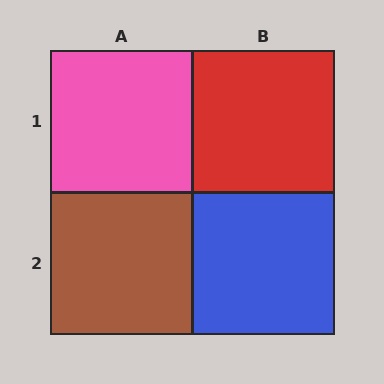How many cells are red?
1 cell is red.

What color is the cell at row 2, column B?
Blue.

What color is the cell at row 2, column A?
Brown.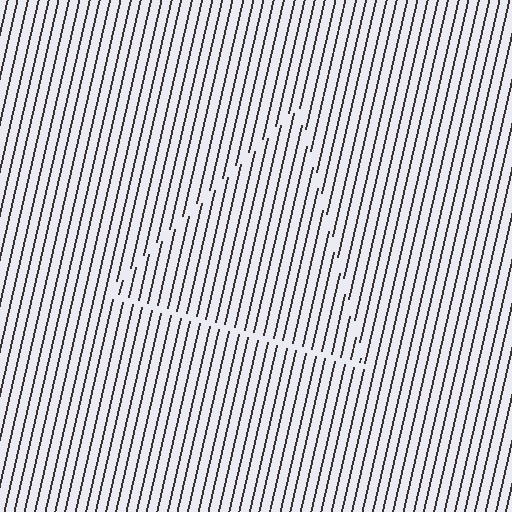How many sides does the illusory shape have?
3 sides — the line-ends trace a triangle.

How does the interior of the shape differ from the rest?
The interior of the shape contains the same grating, shifted by half a period — the contour is defined by the phase discontinuity where line-ends from the inner and outer gratings abut.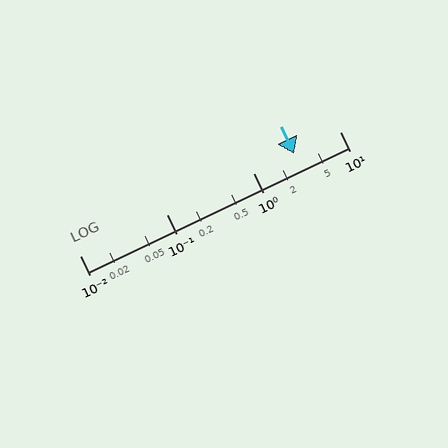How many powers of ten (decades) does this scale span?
The scale spans 3 decades, from 0.01 to 10.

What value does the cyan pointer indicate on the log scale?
The pointer indicates approximately 3.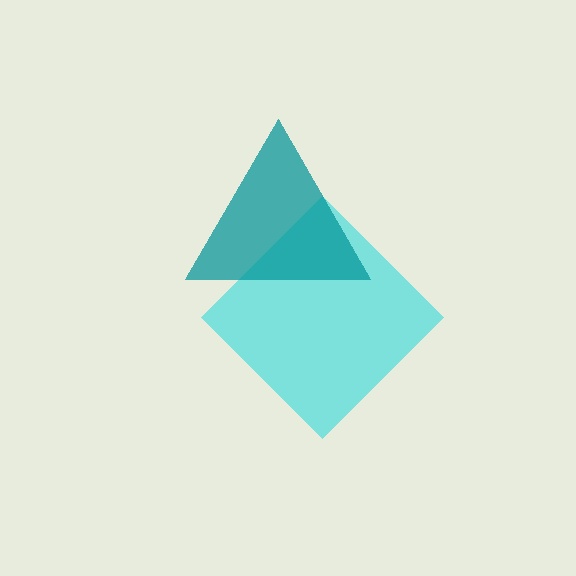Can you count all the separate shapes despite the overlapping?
Yes, there are 2 separate shapes.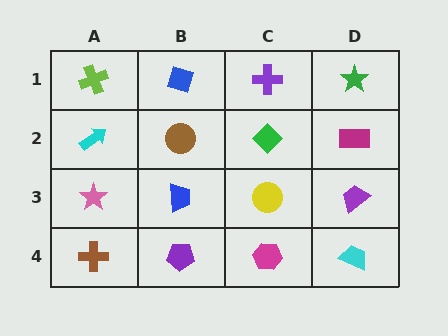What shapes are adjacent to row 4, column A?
A pink star (row 3, column A), a purple pentagon (row 4, column B).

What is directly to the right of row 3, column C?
A purple trapezoid.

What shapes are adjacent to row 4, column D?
A purple trapezoid (row 3, column D), a magenta hexagon (row 4, column C).